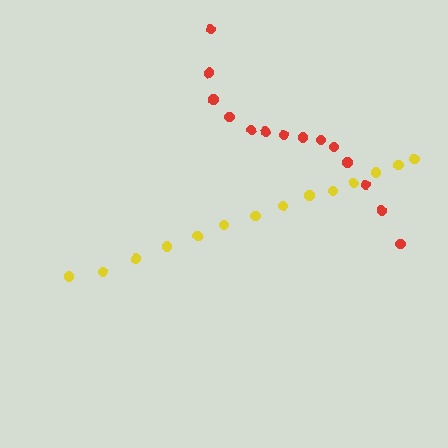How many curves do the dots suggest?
There are 2 distinct paths.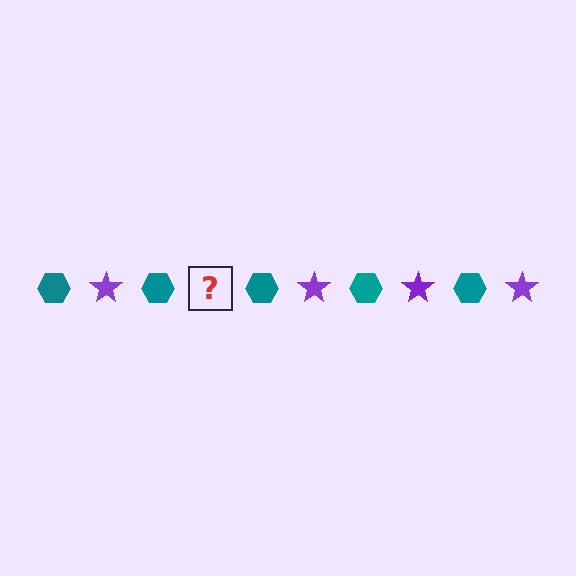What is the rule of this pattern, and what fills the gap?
The rule is that the pattern alternates between teal hexagon and purple star. The gap should be filled with a purple star.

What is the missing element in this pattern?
The missing element is a purple star.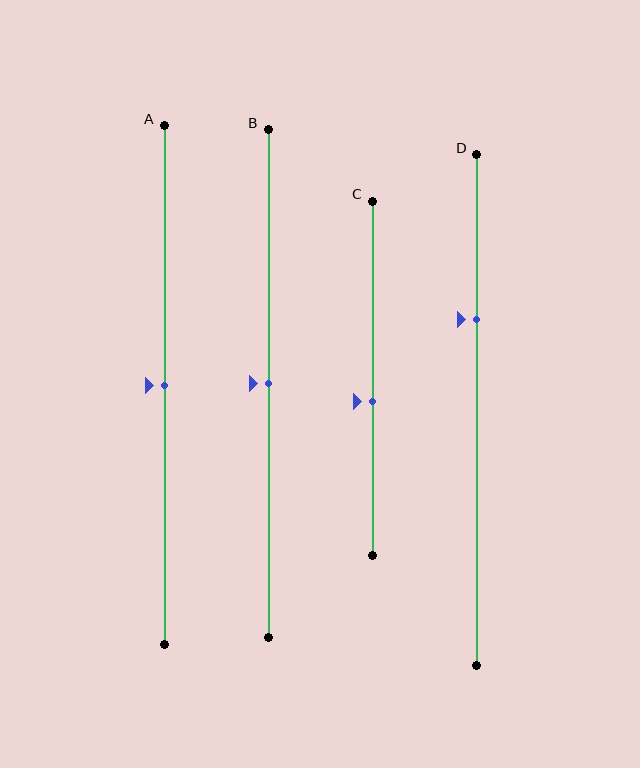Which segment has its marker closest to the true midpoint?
Segment A has its marker closest to the true midpoint.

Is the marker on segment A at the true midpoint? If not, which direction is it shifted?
Yes, the marker on segment A is at the true midpoint.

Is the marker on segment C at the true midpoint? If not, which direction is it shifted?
No, the marker on segment C is shifted downward by about 6% of the segment length.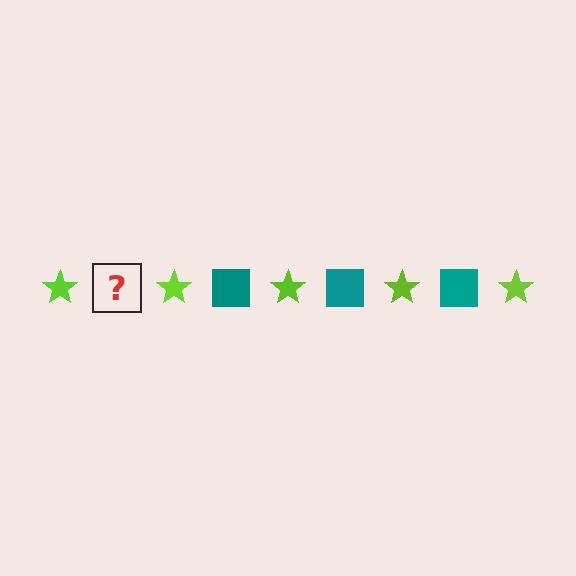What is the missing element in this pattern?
The missing element is a teal square.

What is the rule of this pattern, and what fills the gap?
The rule is that the pattern alternates between lime star and teal square. The gap should be filled with a teal square.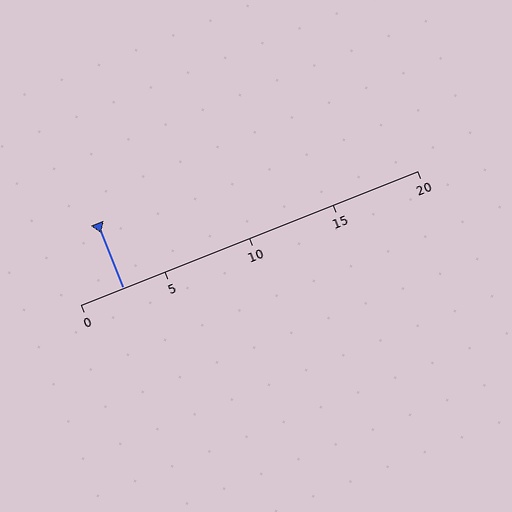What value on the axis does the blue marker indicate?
The marker indicates approximately 2.5.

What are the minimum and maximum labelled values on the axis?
The axis runs from 0 to 20.